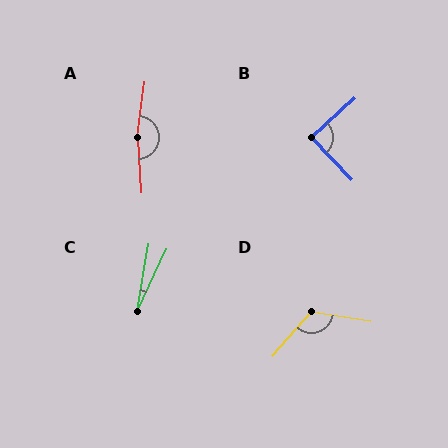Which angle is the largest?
A, at approximately 168 degrees.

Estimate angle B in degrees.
Approximately 88 degrees.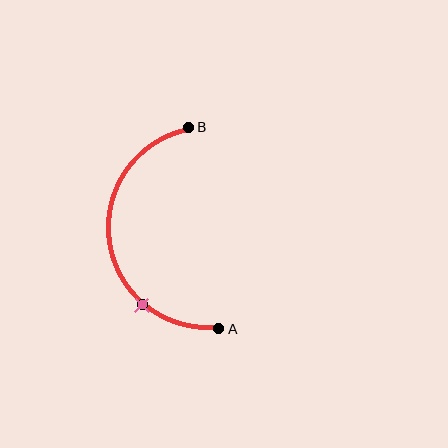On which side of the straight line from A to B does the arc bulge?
The arc bulges to the left of the straight line connecting A and B.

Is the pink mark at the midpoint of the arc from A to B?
No. The pink mark lies on the arc but is closer to endpoint A. The arc midpoint would be at the point on the curve equidistant along the arc from both A and B.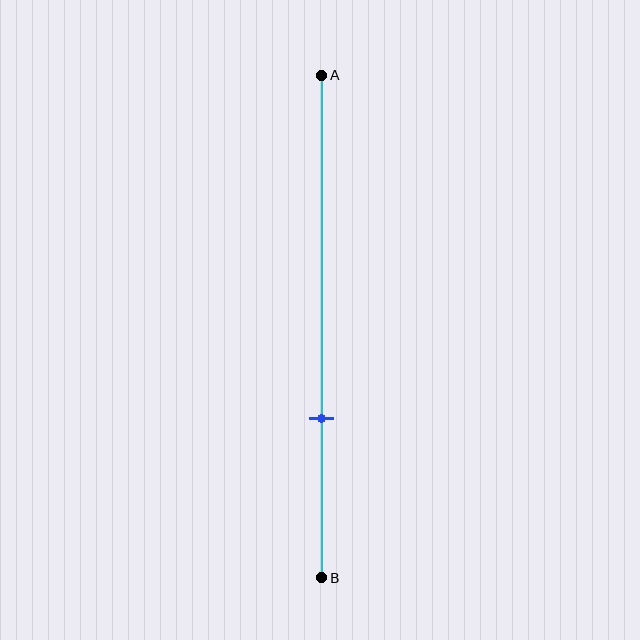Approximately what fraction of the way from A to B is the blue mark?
The blue mark is approximately 70% of the way from A to B.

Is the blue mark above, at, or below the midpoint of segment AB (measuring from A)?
The blue mark is below the midpoint of segment AB.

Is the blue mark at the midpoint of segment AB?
No, the mark is at about 70% from A, not at the 50% midpoint.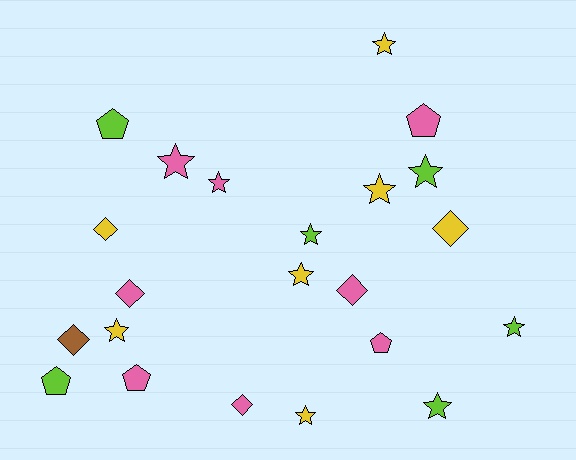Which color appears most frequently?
Pink, with 8 objects.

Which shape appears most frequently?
Star, with 11 objects.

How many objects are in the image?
There are 22 objects.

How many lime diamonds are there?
There are no lime diamonds.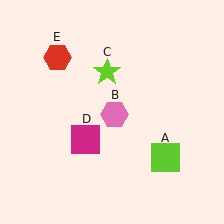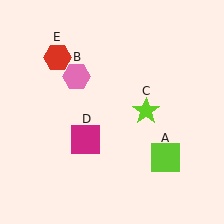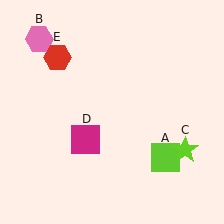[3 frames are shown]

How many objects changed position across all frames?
2 objects changed position: pink hexagon (object B), lime star (object C).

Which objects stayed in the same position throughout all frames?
Lime square (object A) and magenta square (object D) and red hexagon (object E) remained stationary.